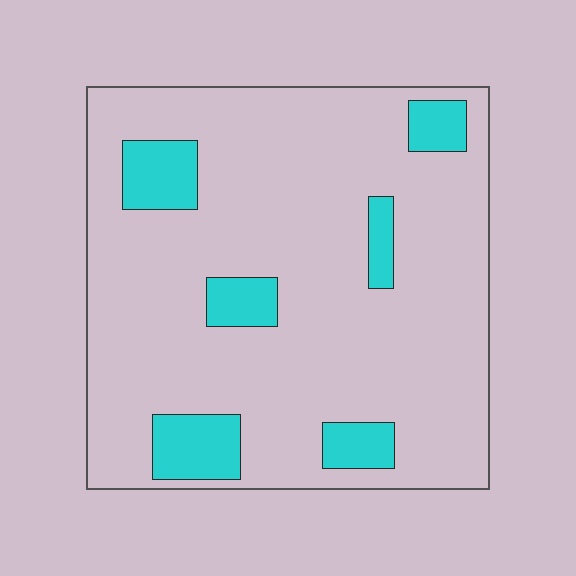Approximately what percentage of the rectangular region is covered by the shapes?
Approximately 15%.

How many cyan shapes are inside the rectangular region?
6.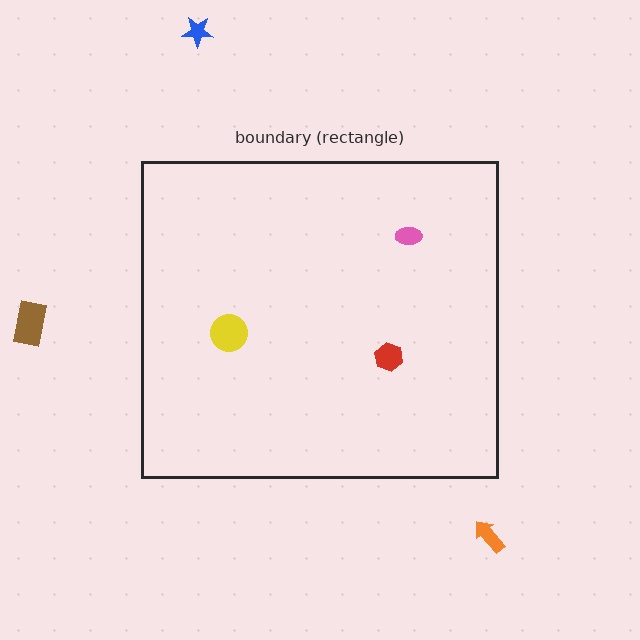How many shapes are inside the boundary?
3 inside, 3 outside.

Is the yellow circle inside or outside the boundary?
Inside.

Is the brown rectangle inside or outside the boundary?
Outside.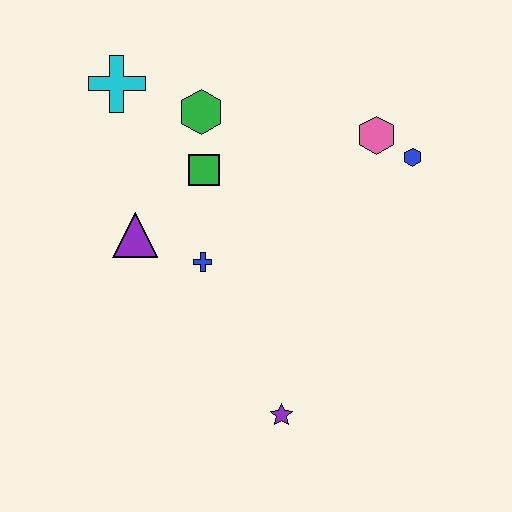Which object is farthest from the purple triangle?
The blue hexagon is farthest from the purple triangle.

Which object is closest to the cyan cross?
The green hexagon is closest to the cyan cross.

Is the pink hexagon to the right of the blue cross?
Yes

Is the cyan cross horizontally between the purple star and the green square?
No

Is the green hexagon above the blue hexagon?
Yes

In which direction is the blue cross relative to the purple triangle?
The blue cross is to the right of the purple triangle.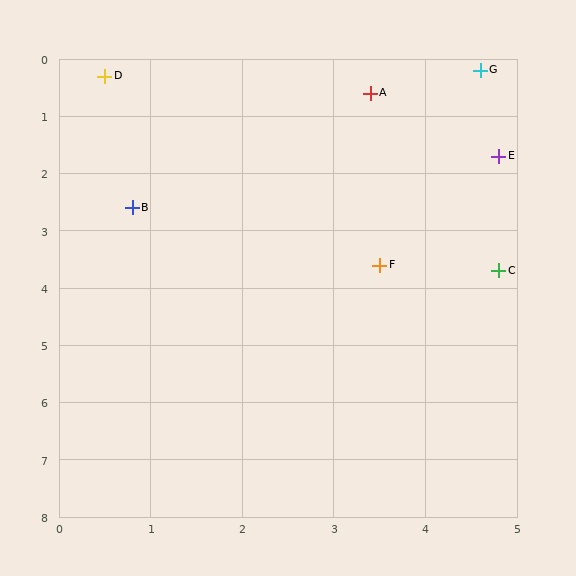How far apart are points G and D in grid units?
Points G and D are about 4.1 grid units apart.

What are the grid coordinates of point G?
Point G is at approximately (4.6, 0.2).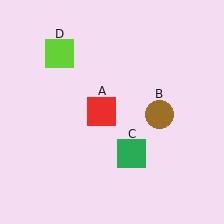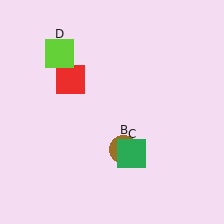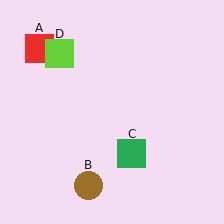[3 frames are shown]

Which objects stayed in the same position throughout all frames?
Green square (object C) and lime square (object D) remained stationary.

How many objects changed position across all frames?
2 objects changed position: red square (object A), brown circle (object B).